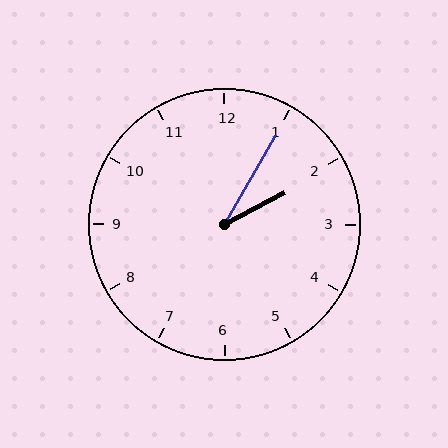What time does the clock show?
2:05.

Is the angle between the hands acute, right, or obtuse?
It is acute.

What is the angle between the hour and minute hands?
Approximately 32 degrees.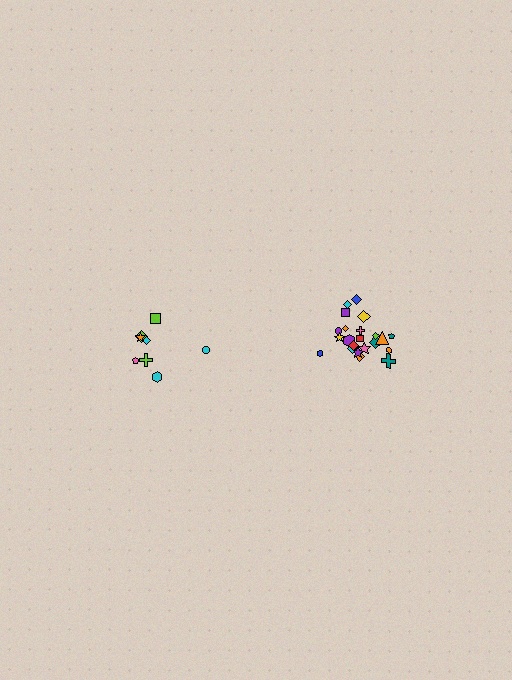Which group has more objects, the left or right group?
The right group.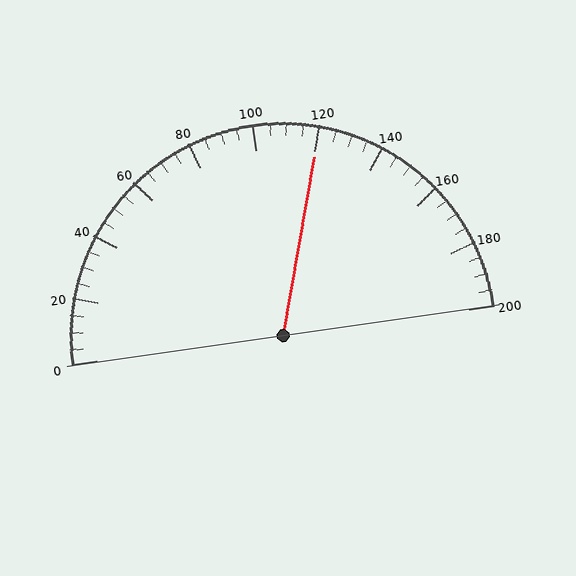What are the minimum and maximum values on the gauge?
The gauge ranges from 0 to 200.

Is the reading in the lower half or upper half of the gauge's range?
The reading is in the upper half of the range (0 to 200).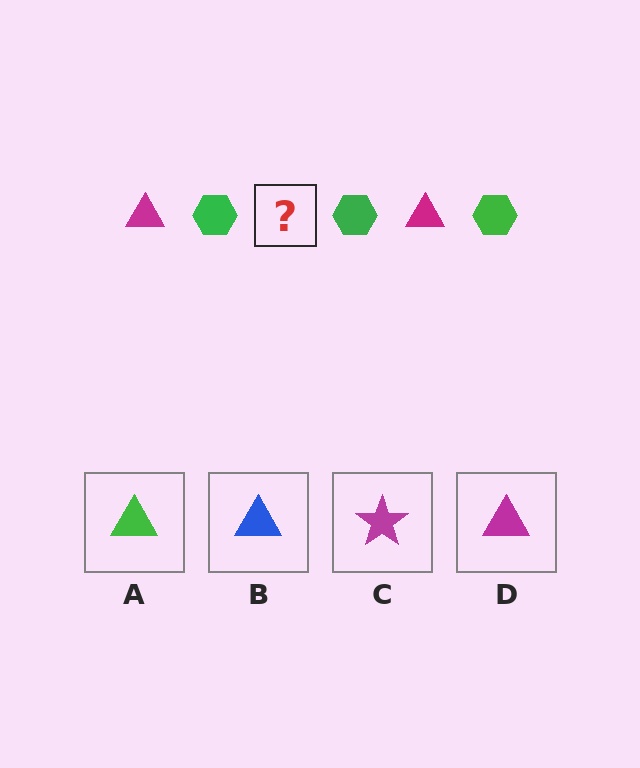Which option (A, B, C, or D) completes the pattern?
D.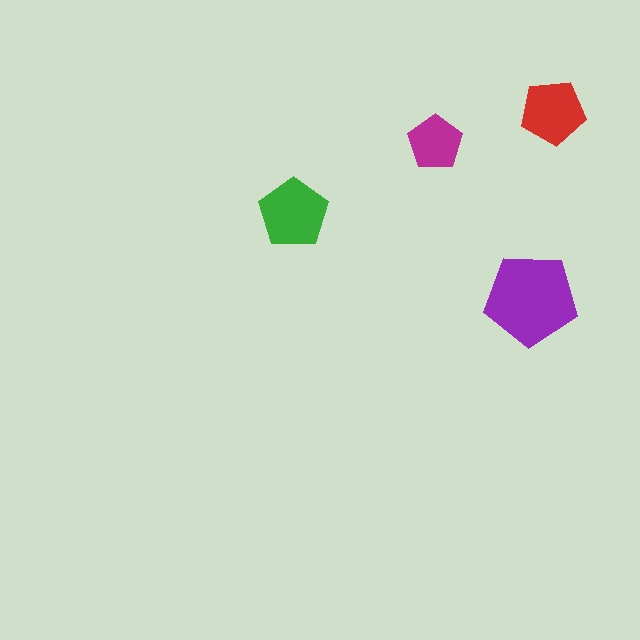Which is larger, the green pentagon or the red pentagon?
The green one.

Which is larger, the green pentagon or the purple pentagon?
The purple one.